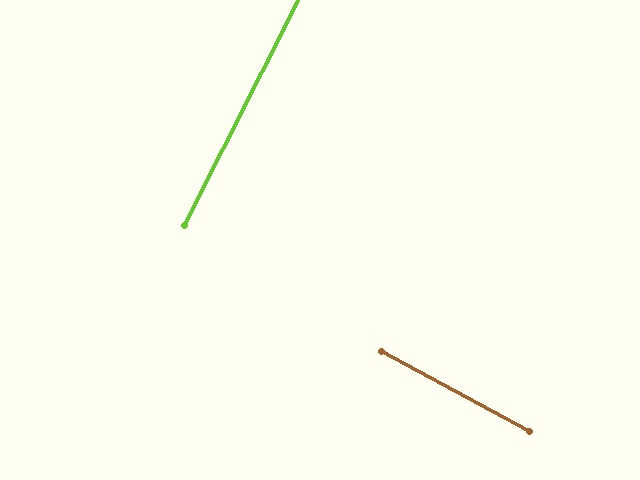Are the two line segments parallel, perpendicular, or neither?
Perpendicular — they meet at approximately 88°.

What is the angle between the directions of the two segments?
Approximately 88 degrees.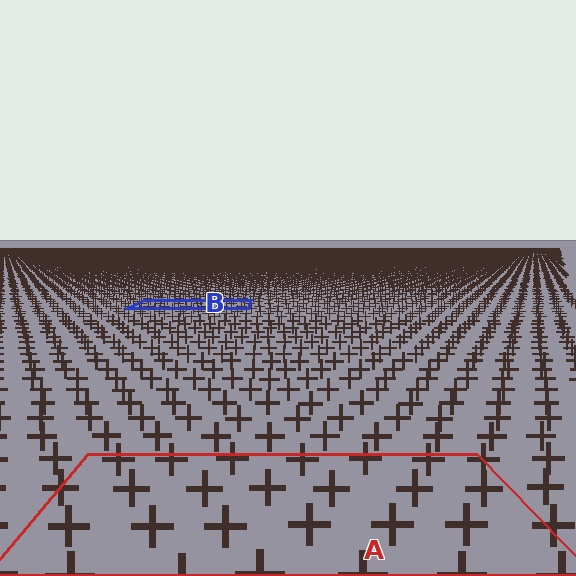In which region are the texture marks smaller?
The texture marks are smaller in region B, because it is farther away.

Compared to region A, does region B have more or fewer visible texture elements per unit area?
Region B has more texture elements per unit area — they are packed more densely because it is farther away.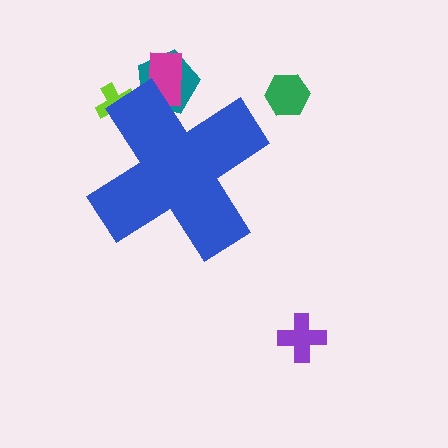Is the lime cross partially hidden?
Yes, the lime cross is partially hidden behind the blue cross.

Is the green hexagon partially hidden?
No, the green hexagon is fully visible.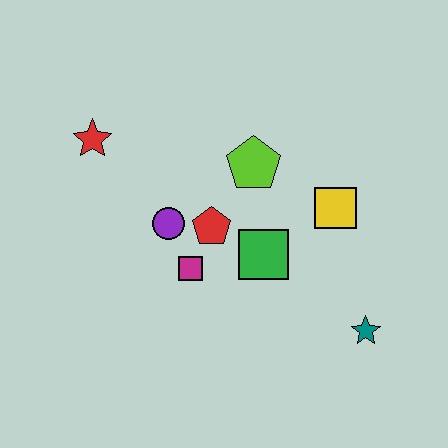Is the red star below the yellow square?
No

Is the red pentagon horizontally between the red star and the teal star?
Yes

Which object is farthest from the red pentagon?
The teal star is farthest from the red pentagon.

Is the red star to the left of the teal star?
Yes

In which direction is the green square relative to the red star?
The green square is to the right of the red star.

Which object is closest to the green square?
The red pentagon is closest to the green square.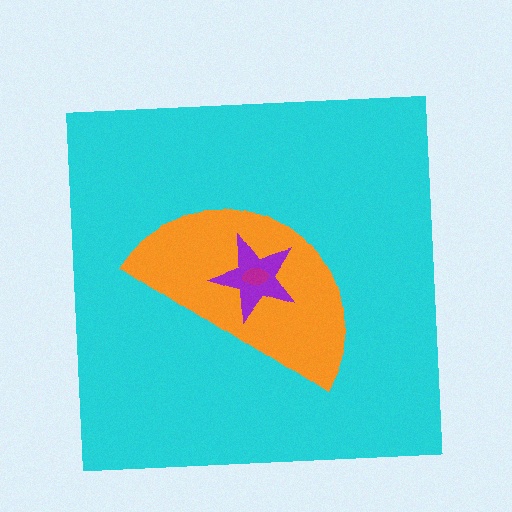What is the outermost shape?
The cyan square.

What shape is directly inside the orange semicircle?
The purple star.